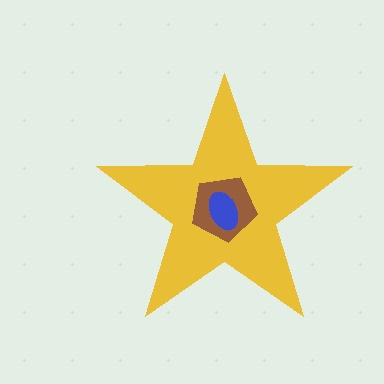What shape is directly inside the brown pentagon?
The blue ellipse.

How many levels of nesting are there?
3.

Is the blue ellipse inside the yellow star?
Yes.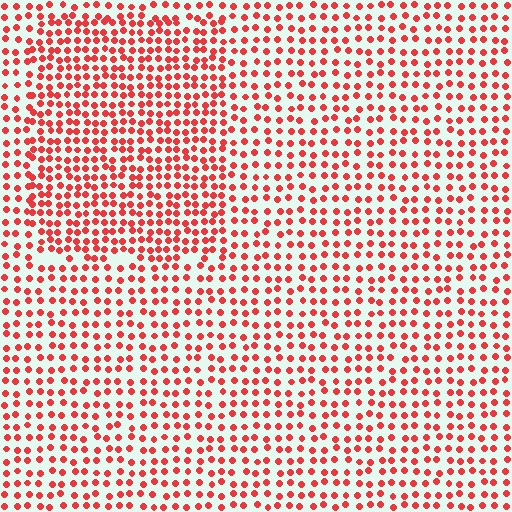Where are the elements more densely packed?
The elements are more densely packed inside the rectangle boundary.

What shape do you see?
I see a rectangle.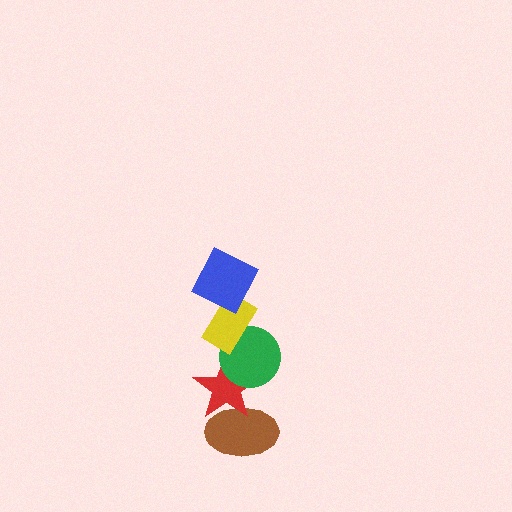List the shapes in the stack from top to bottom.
From top to bottom: the blue square, the yellow rectangle, the green circle, the red star, the brown ellipse.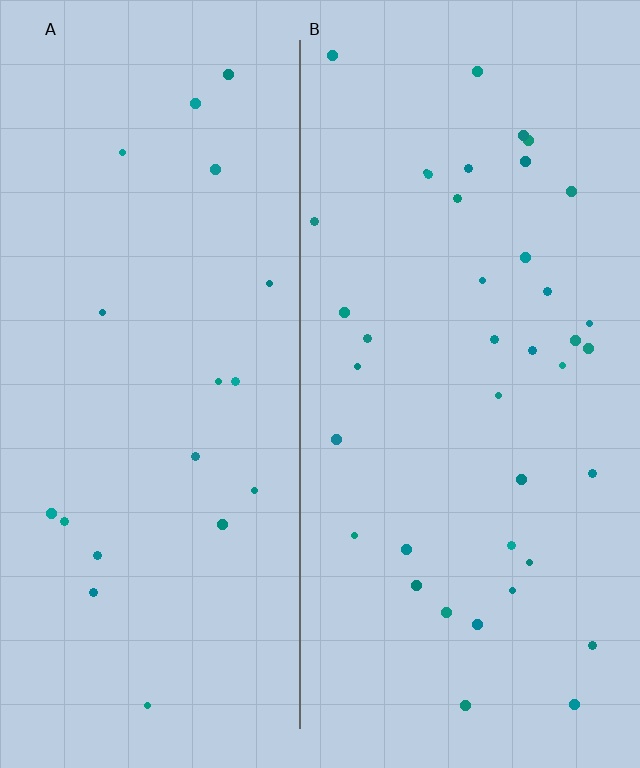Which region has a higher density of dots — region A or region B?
B (the right).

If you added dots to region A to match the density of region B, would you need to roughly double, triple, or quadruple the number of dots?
Approximately double.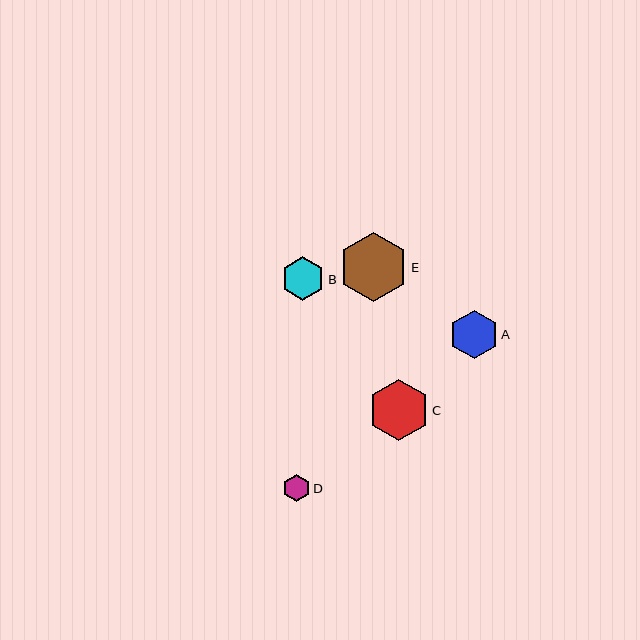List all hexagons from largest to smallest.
From largest to smallest: E, C, A, B, D.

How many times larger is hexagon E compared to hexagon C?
Hexagon E is approximately 1.1 times the size of hexagon C.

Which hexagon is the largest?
Hexagon E is the largest with a size of approximately 69 pixels.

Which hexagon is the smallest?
Hexagon D is the smallest with a size of approximately 27 pixels.